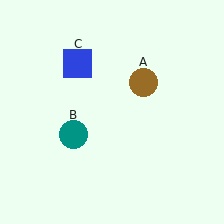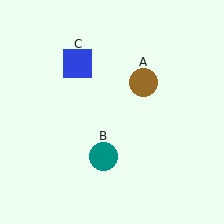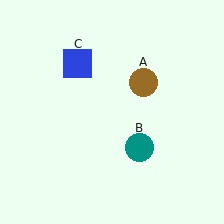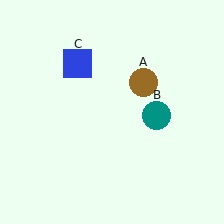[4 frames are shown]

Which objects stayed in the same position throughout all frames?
Brown circle (object A) and blue square (object C) remained stationary.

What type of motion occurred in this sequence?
The teal circle (object B) rotated counterclockwise around the center of the scene.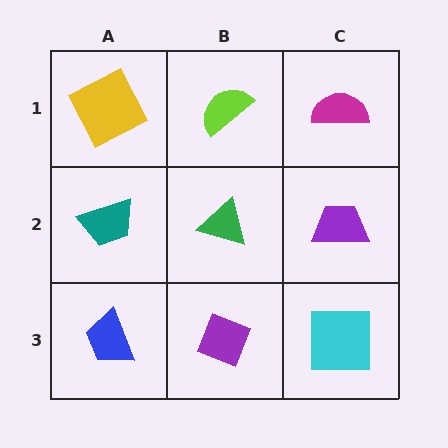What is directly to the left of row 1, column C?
A lime semicircle.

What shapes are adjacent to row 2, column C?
A magenta semicircle (row 1, column C), a cyan square (row 3, column C), a green triangle (row 2, column B).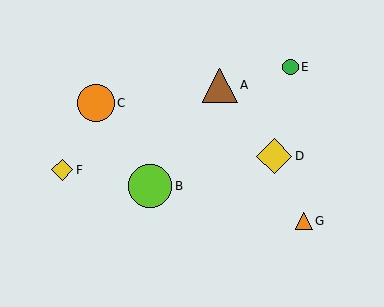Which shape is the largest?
The lime circle (labeled B) is the largest.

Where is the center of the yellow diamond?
The center of the yellow diamond is at (62, 170).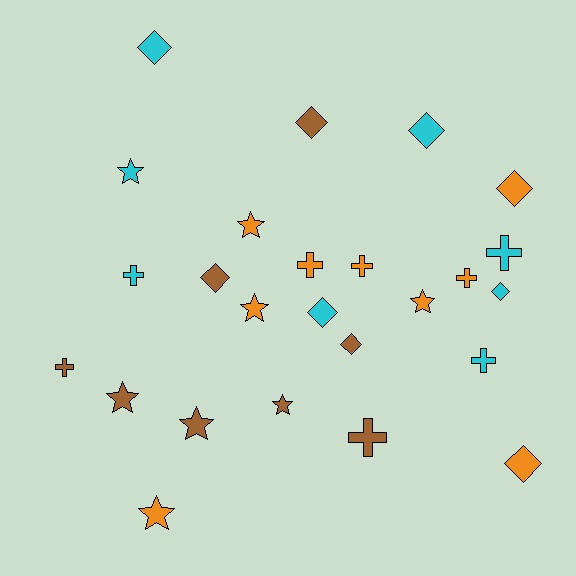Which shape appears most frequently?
Diamond, with 9 objects.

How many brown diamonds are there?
There are 3 brown diamonds.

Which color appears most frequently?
Orange, with 9 objects.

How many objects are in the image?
There are 25 objects.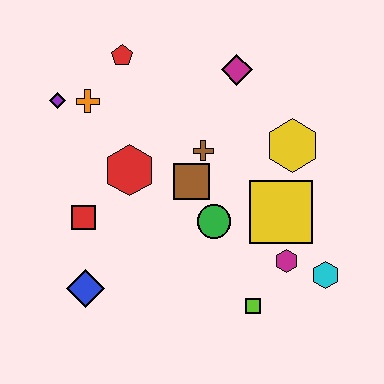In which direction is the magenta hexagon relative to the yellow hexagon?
The magenta hexagon is below the yellow hexagon.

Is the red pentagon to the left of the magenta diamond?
Yes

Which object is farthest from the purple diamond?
The cyan hexagon is farthest from the purple diamond.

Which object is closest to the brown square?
The brown cross is closest to the brown square.